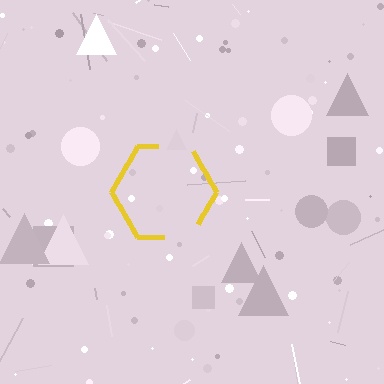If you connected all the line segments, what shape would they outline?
They would outline a hexagon.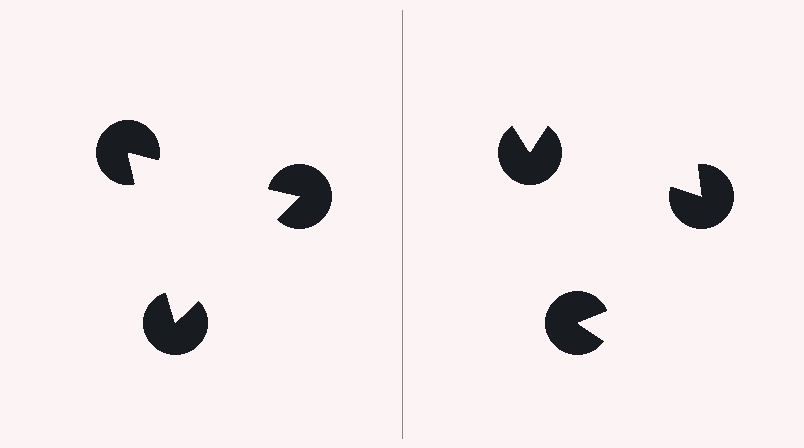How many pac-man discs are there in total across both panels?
6 — 3 on each side.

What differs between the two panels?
The pac-man discs are positioned identically on both sides; only the wedge orientations differ. On the left they align to a triangle; on the right they are misaligned.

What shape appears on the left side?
An illusory triangle.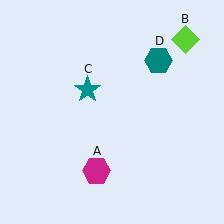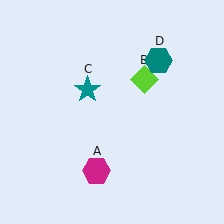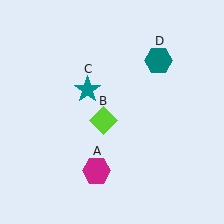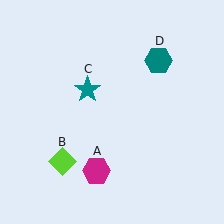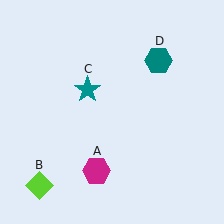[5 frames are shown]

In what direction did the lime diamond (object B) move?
The lime diamond (object B) moved down and to the left.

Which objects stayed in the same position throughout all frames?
Magenta hexagon (object A) and teal star (object C) and teal hexagon (object D) remained stationary.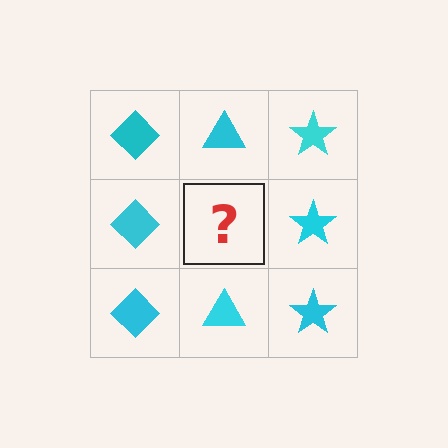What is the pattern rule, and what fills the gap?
The rule is that each column has a consistent shape. The gap should be filled with a cyan triangle.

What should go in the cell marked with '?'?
The missing cell should contain a cyan triangle.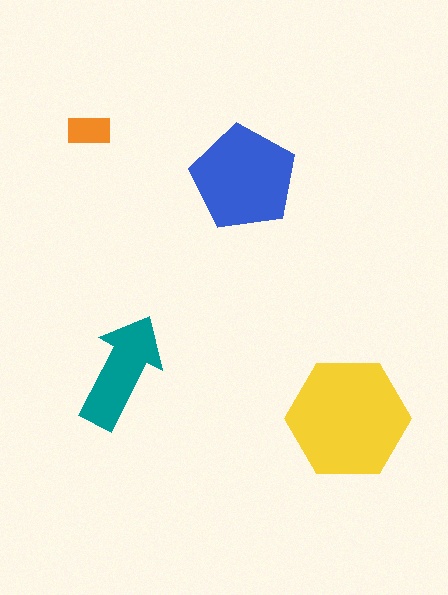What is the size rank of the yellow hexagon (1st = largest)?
1st.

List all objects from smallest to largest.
The orange rectangle, the teal arrow, the blue pentagon, the yellow hexagon.